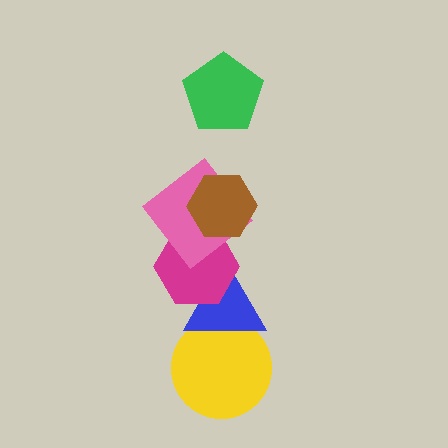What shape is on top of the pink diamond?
The brown hexagon is on top of the pink diamond.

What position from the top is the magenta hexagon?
The magenta hexagon is 4th from the top.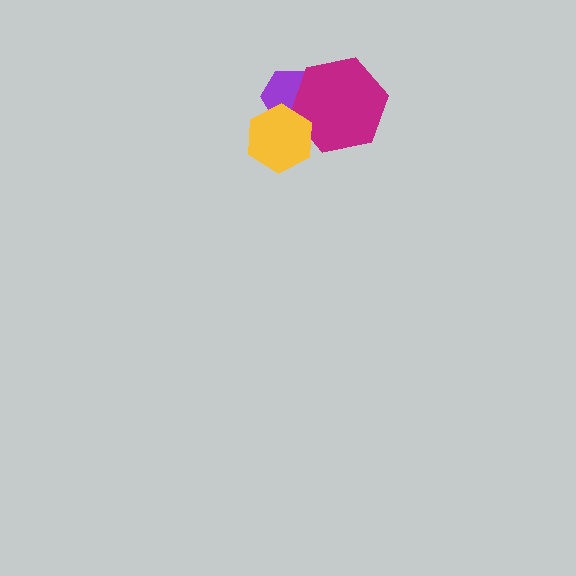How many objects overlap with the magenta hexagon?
2 objects overlap with the magenta hexagon.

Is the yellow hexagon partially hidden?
No, no other shape covers it.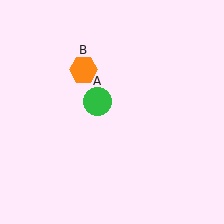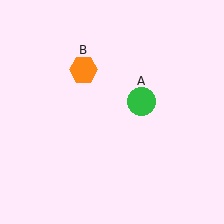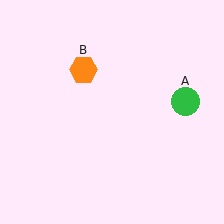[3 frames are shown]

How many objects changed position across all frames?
1 object changed position: green circle (object A).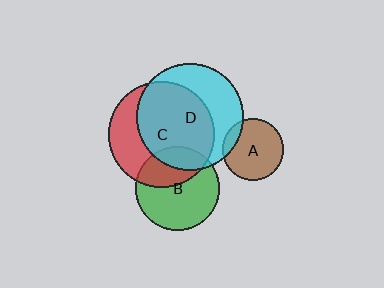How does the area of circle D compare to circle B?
Approximately 1.6 times.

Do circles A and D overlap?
Yes.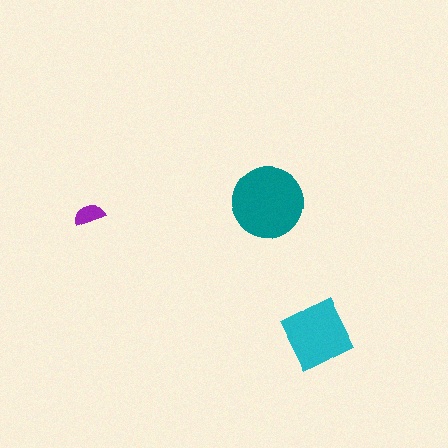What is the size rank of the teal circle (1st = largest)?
1st.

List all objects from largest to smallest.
The teal circle, the cyan diamond, the purple semicircle.